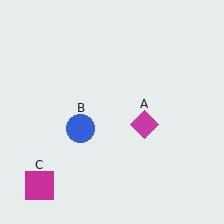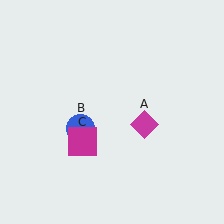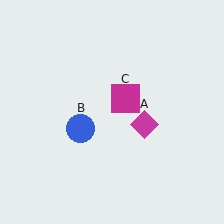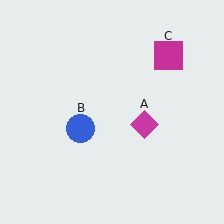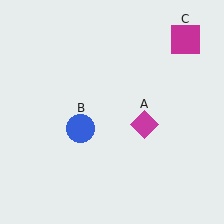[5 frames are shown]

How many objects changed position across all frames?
1 object changed position: magenta square (object C).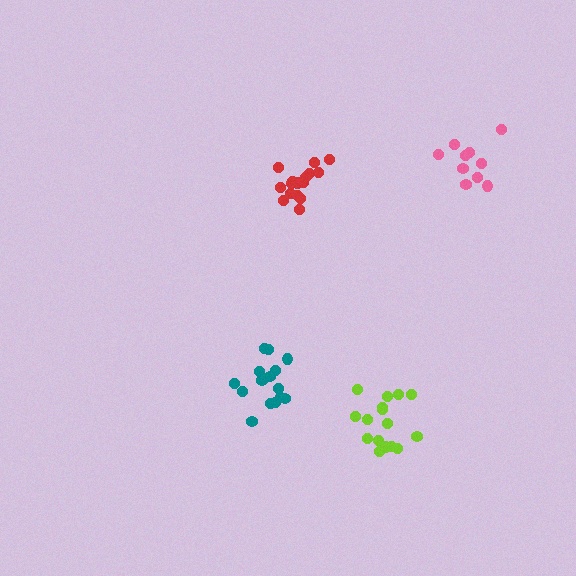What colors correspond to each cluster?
The clusters are colored: pink, teal, lime, red.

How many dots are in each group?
Group 1: 10 dots, Group 2: 15 dots, Group 3: 16 dots, Group 4: 16 dots (57 total).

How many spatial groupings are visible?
There are 4 spatial groupings.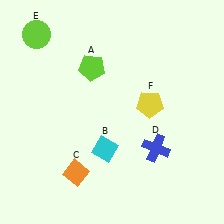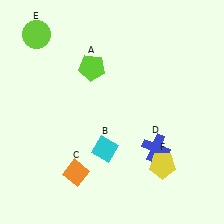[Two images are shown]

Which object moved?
The yellow pentagon (F) moved down.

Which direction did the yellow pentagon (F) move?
The yellow pentagon (F) moved down.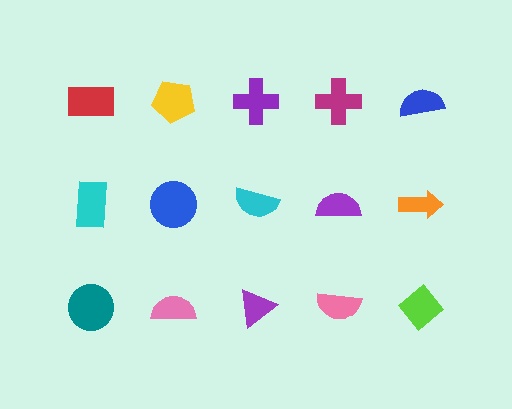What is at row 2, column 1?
A cyan rectangle.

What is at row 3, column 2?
A pink semicircle.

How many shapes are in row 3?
5 shapes.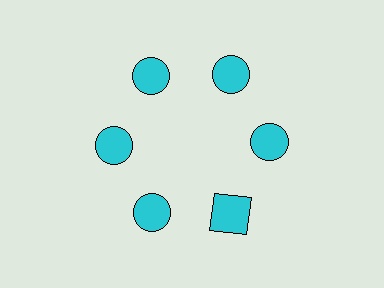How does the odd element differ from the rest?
It has a different shape: square instead of circle.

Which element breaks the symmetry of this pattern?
The cyan square at roughly the 5 o'clock position breaks the symmetry. All other shapes are cyan circles.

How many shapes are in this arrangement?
There are 6 shapes arranged in a ring pattern.